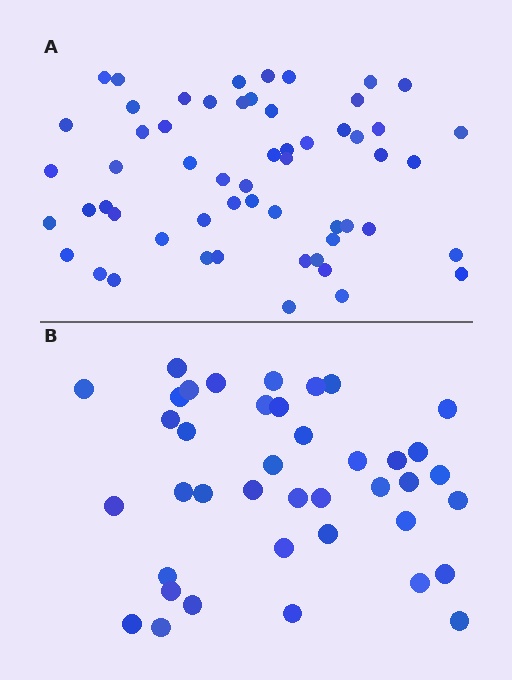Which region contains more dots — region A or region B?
Region A (the top region) has more dots.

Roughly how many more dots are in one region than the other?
Region A has approximately 15 more dots than region B.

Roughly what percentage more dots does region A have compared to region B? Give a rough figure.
About 40% more.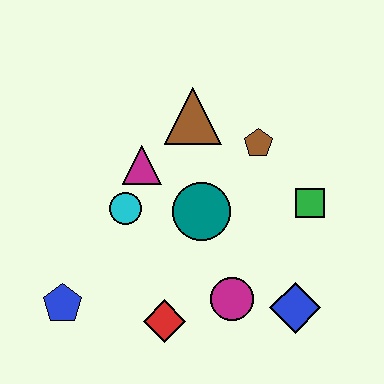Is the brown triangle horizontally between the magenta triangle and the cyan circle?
No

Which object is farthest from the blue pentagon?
The green square is farthest from the blue pentagon.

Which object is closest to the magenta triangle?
The cyan circle is closest to the magenta triangle.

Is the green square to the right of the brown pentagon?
Yes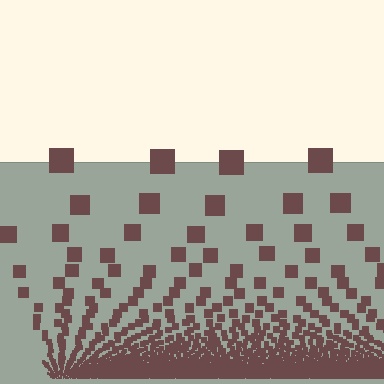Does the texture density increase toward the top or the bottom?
Density increases toward the bottom.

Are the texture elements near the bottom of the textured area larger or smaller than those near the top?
Smaller. The gradient is inverted — elements near the bottom are smaller and denser.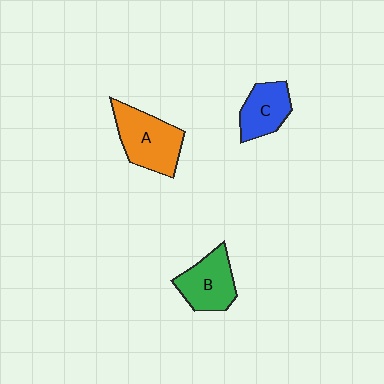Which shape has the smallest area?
Shape C (blue).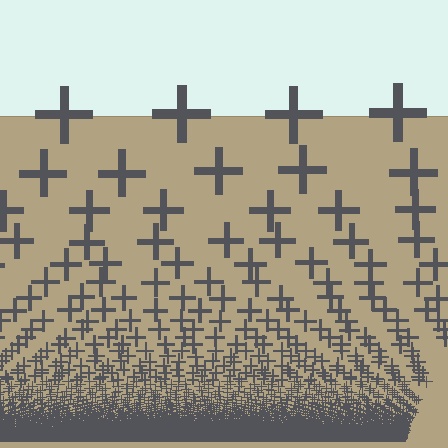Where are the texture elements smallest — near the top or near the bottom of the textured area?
Near the bottom.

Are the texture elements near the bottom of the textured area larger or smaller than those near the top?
Smaller. The gradient is inverted — elements near the bottom are smaller and denser.